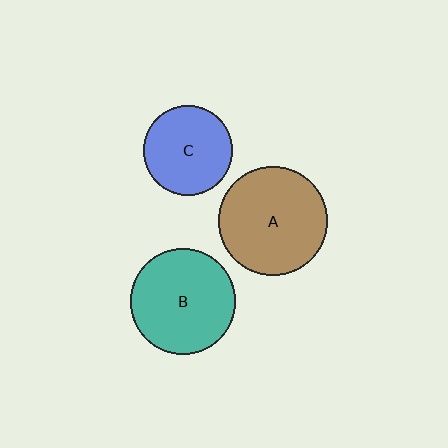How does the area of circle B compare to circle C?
Approximately 1.4 times.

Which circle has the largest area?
Circle A (brown).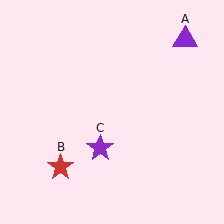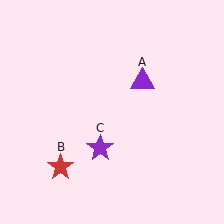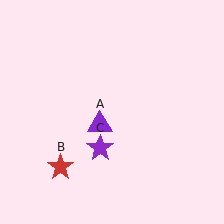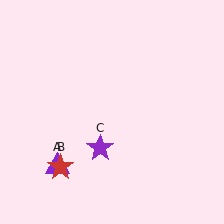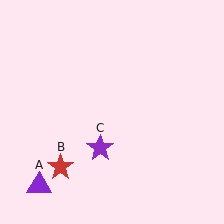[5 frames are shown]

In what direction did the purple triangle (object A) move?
The purple triangle (object A) moved down and to the left.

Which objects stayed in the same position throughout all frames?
Red star (object B) and purple star (object C) remained stationary.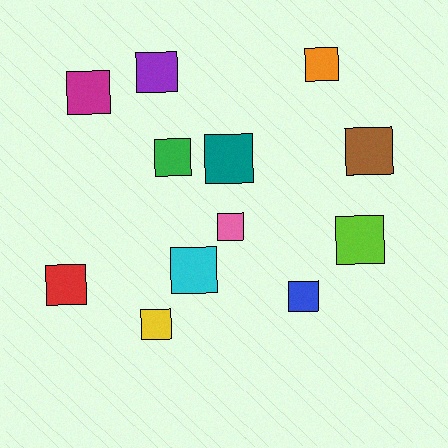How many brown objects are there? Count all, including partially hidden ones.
There is 1 brown object.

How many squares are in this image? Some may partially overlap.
There are 12 squares.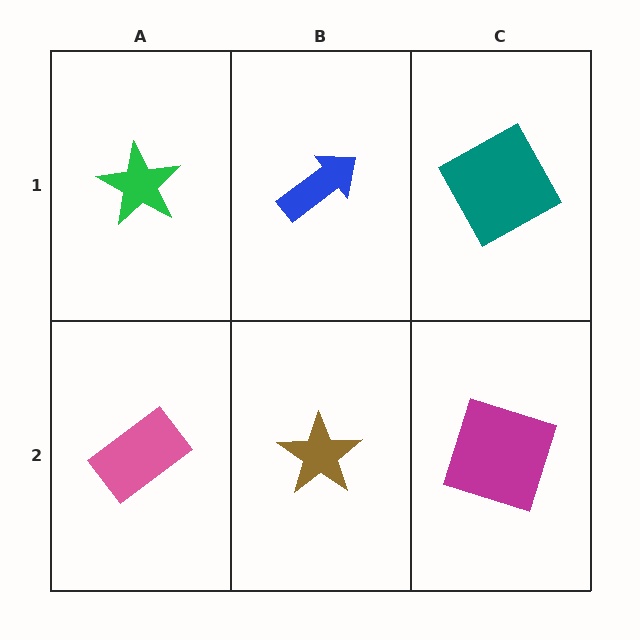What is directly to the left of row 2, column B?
A pink rectangle.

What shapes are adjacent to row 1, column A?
A pink rectangle (row 2, column A), a blue arrow (row 1, column B).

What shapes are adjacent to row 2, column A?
A green star (row 1, column A), a brown star (row 2, column B).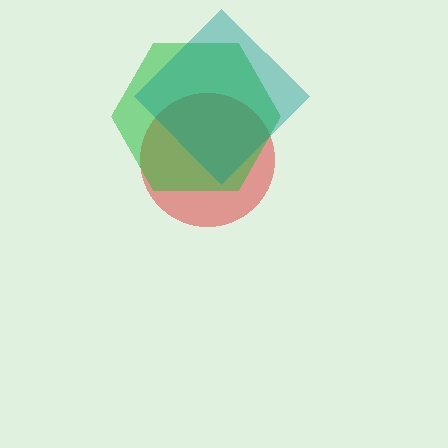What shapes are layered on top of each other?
The layered shapes are: a red circle, a green hexagon, a teal diamond.